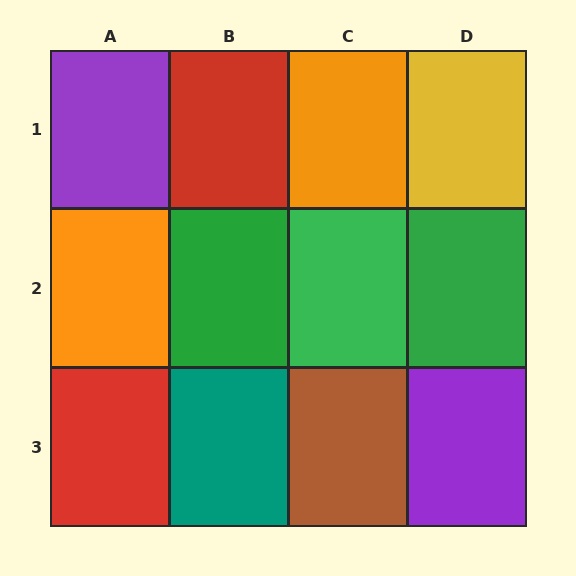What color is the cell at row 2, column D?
Green.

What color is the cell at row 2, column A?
Orange.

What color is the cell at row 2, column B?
Green.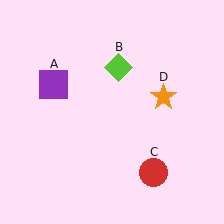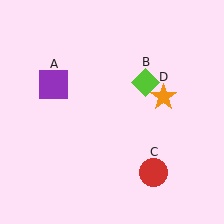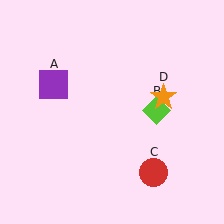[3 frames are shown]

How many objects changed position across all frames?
1 object changed position: lime diamond (object B).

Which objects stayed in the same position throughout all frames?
Purple square (object A) and red circle (object C) and orange star (object D) remained stationary.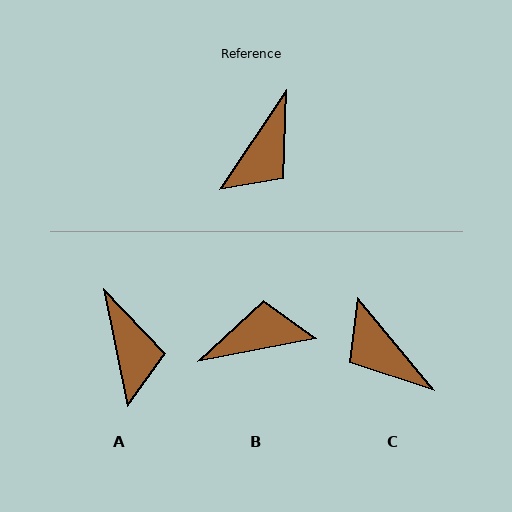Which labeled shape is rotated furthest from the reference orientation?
B, about 134 degrees away.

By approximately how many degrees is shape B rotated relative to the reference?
Approximately 134 degrees counter-clockwise.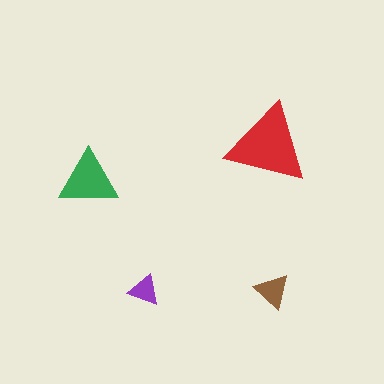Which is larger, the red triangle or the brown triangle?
The red one.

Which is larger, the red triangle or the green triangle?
The red one.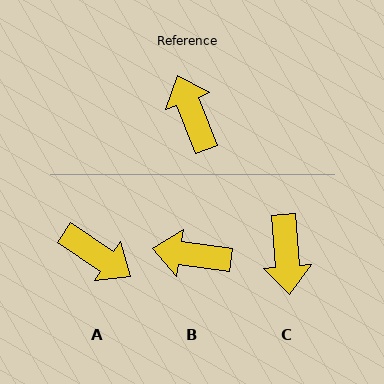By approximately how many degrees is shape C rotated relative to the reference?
Approximately 163 degrees counter-clockwise.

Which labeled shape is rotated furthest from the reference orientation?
C, about 163 degrees away.